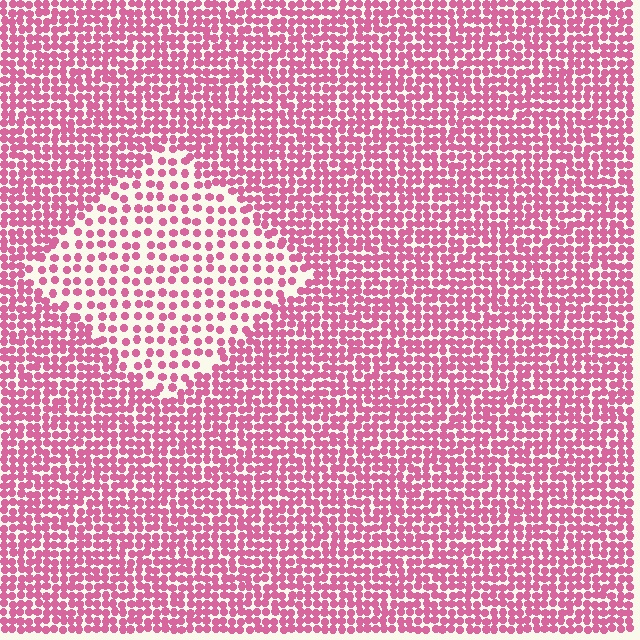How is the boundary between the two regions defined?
The boundary is defined by a change in element density (approximately 2.0x ratio). All elements are the same color, size, and shape.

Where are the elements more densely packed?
The elements are more densely packed outside the diamond boundary.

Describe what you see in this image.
The image contains small pink elements arranged at two different densities. A diamond-shaped region is visible where the elements are less densely packed than the surrounding area.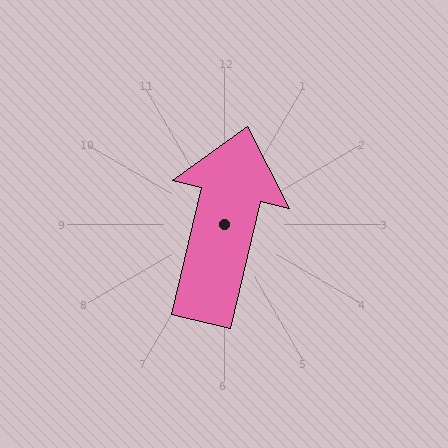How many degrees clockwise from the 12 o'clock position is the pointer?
Approximately 13 degrees.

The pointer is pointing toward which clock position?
Roughly 12 o'clock.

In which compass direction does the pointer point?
North.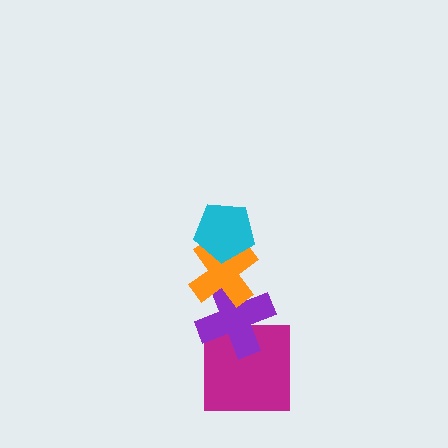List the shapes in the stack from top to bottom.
From top to bottom: the cyan pentagon, the orange cross, the purple cross, the magenta square.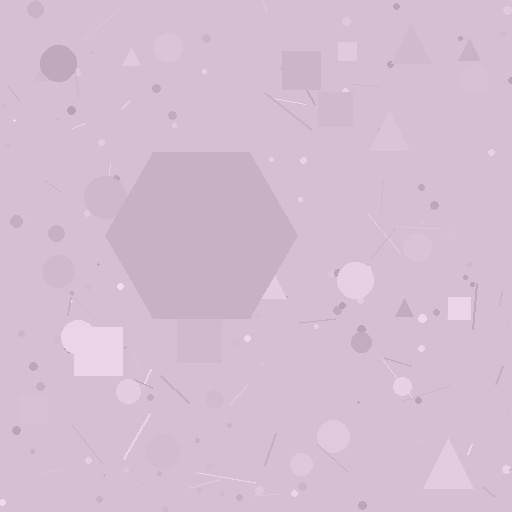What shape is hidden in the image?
A hexagon is hidden in the image.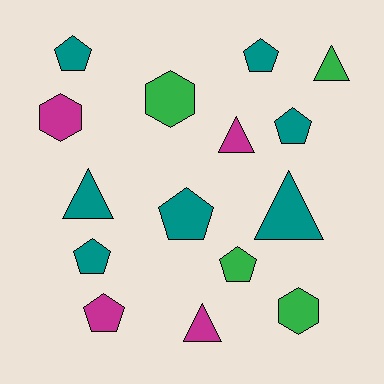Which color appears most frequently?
Teal, with 7 objects.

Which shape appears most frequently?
Pentagon, with 7 objects.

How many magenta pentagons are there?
There is 1 magenta pentagon.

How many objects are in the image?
There are 15 objects.